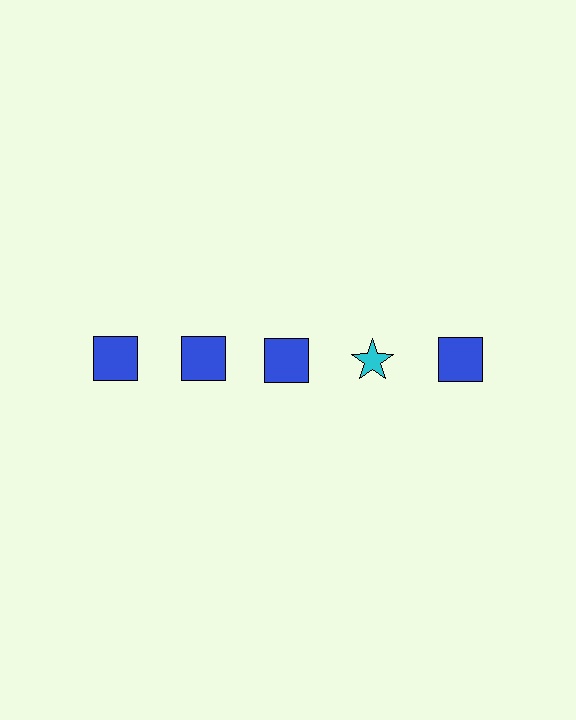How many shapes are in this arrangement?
There are 5 shapes arranged in a grid pattern.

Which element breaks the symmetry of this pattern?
The cyan star in the top row, second from right column breaks the symmetry. All other shapes are blue squares.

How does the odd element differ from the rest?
It differs in both color (cyan instead of blue) and shape (star instead of square).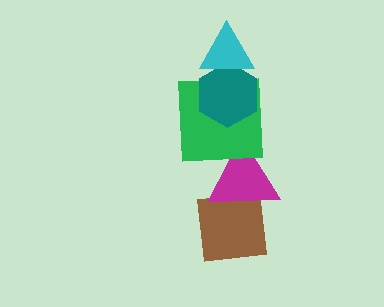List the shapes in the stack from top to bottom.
From top to bottom: the cyan triangle, the teal hexagon, the green square, the magenta triangle, the brown square.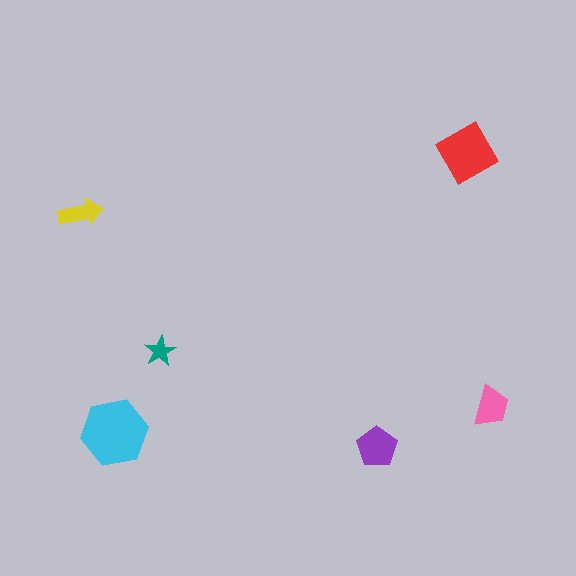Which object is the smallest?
The teal star.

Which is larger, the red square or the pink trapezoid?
The red square.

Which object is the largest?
The cyan hexagon.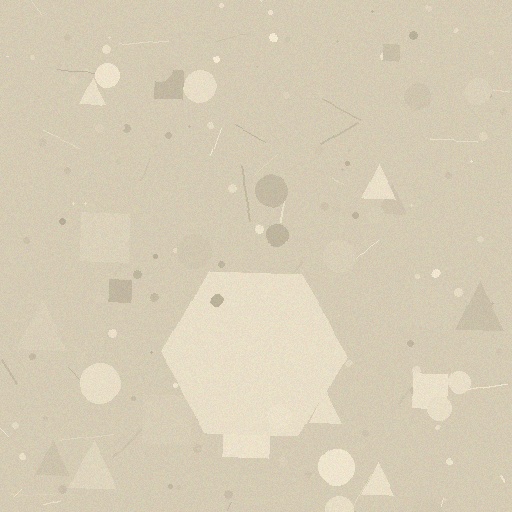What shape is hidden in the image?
A hexagon is hidden in the image.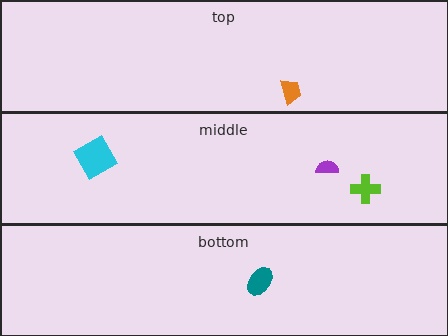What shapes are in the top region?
The orange trapezoid.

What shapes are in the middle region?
The lime cross, the purple semicircle, the cyan square.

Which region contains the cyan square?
The middle region.